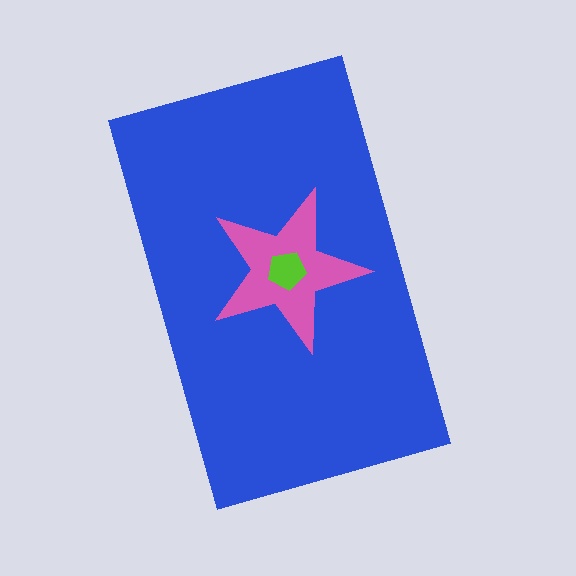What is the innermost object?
The lime pentagon.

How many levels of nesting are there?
3.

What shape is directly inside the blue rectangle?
The pink star.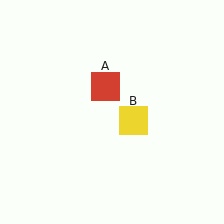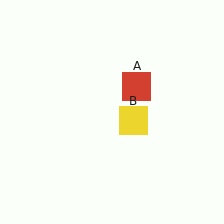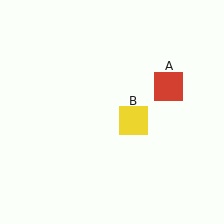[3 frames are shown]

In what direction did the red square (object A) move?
The red square (object A) moved right.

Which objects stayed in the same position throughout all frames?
Yellow square (object B) remained stationary.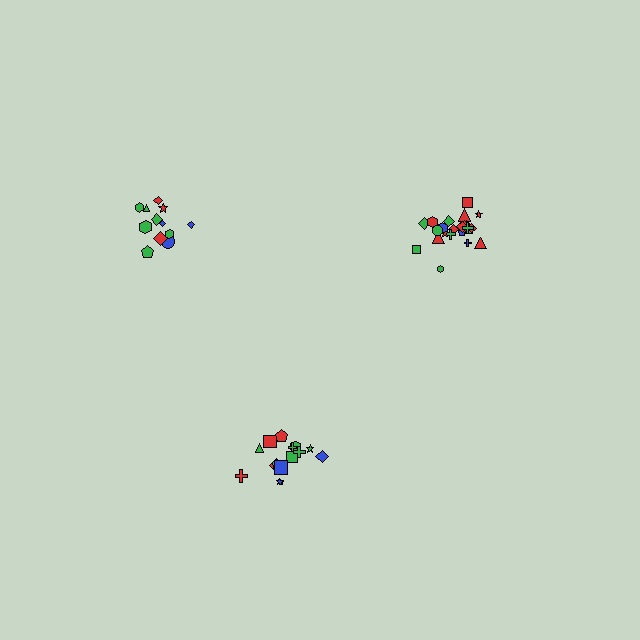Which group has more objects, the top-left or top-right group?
The top-right group.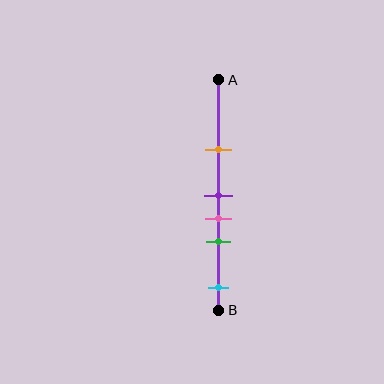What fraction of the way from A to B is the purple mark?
The purple mark is approximately 50% (0.5) of the way from A to B.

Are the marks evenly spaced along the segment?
No, the marks are not evenly spaced.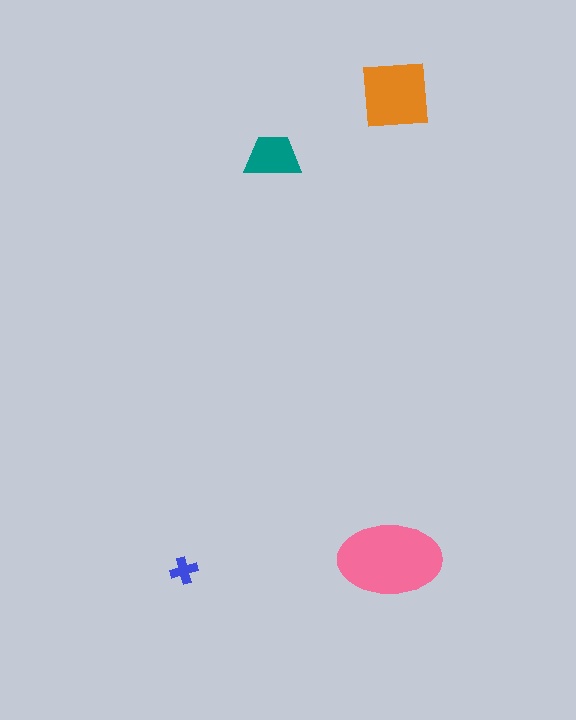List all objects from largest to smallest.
The pink ellipse, the orange square, the teal trapezoid, the blue cross.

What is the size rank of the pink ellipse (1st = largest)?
1st.